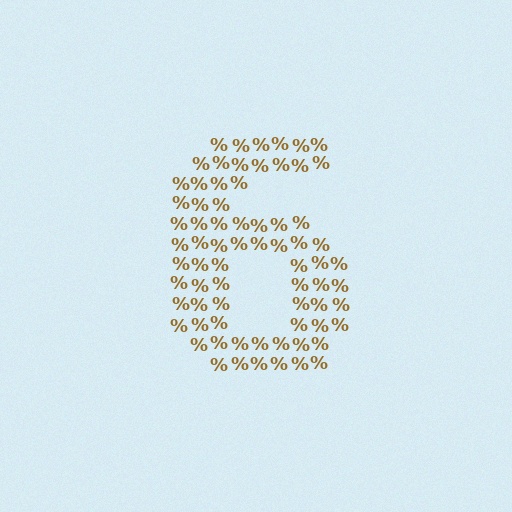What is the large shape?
The large shape is the digit 6.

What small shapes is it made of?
It is made of small percent signs.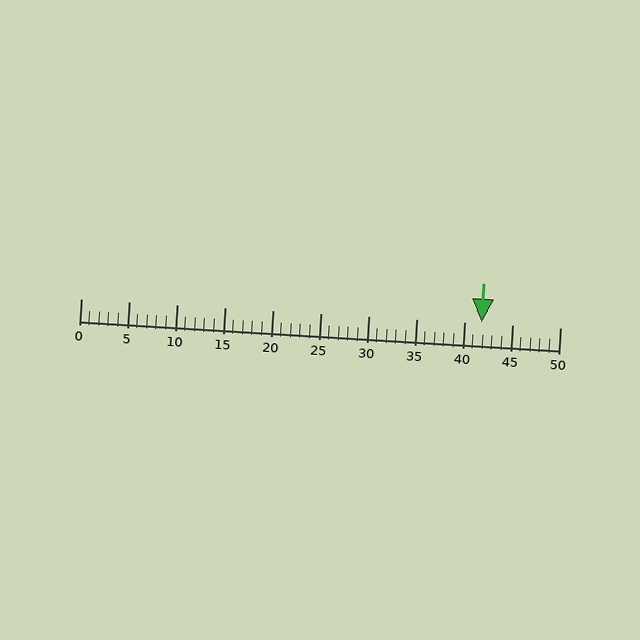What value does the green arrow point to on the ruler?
The green arrow points to approximately 42.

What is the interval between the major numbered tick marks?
The major tick marks are spaced 5 units apart.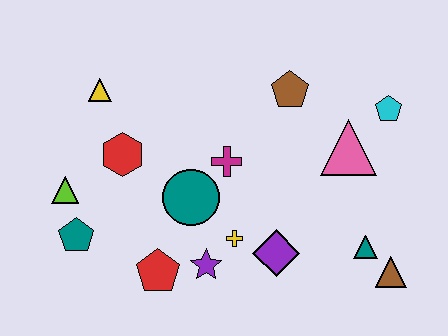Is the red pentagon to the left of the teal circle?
Yes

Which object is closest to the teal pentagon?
The lime triangle is closest to the teal pentagon.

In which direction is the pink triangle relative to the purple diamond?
The pink triangle is above the purple diamond.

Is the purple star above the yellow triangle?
No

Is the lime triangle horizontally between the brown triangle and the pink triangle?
No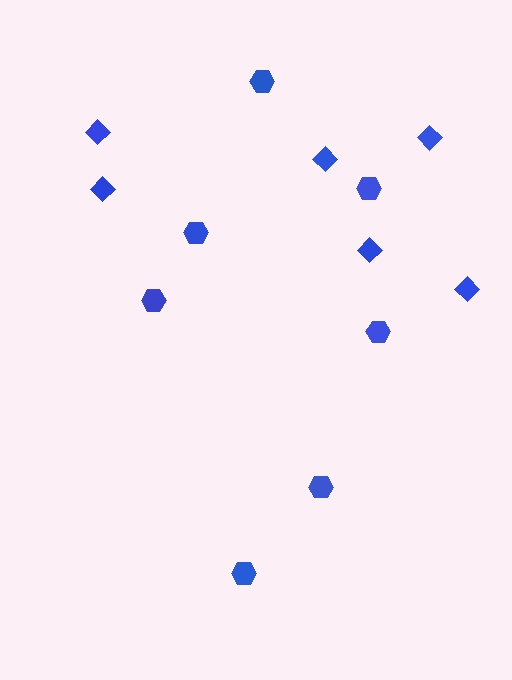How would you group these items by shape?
There are 2 groups: one group of diamonds (6) and one group of hexagons (7).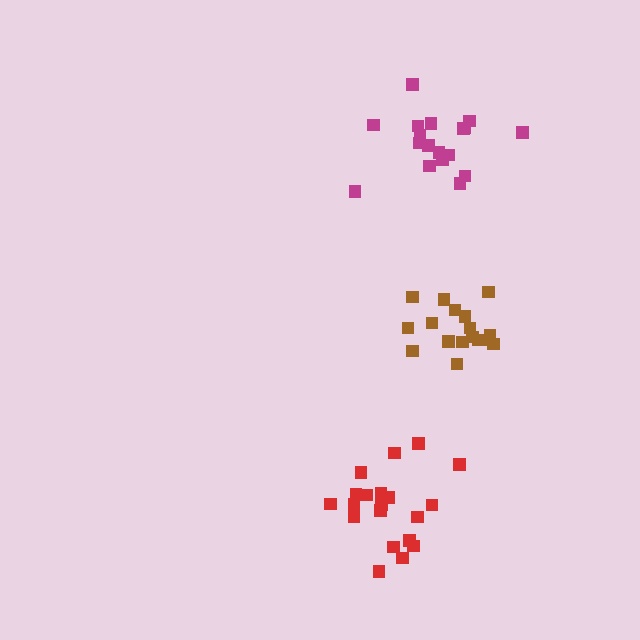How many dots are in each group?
Group 1: 17 dots, Group 2: 18 dots, Group 3: 20 dots (55 total).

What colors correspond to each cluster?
The clusters are colored: brown, magenta, red.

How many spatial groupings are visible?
There are 3 spatial groupings.